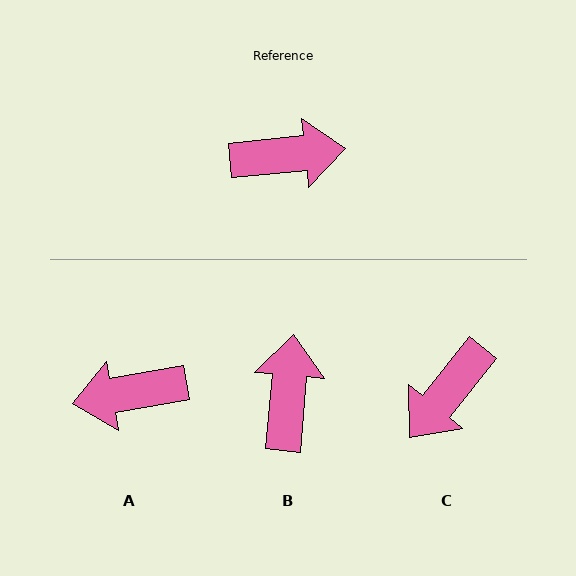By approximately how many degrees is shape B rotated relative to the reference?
Approximately 79 degrees counter-clockwise.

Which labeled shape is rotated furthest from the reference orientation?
A, about 176 degrees away.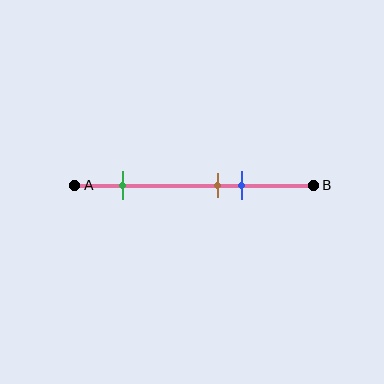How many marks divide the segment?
There are 3 marks dividing the segment.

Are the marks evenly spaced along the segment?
No, the marks are not evenly spaced.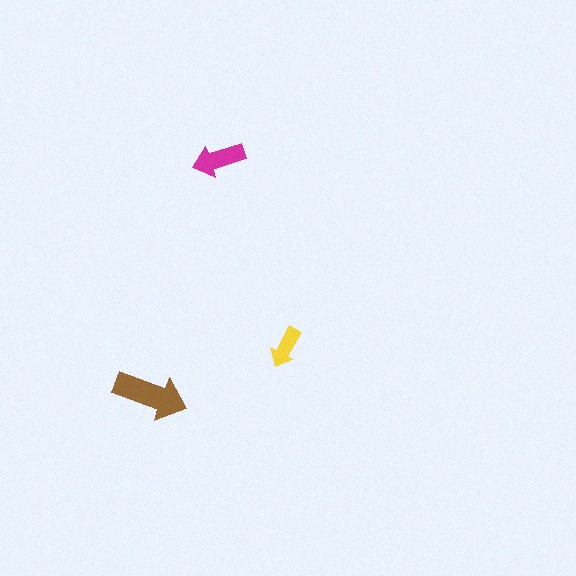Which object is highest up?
The magenta arrow is topmost.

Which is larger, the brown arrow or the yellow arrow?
The brown one.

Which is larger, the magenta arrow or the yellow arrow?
The magenta one.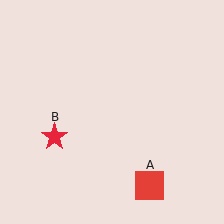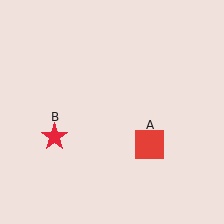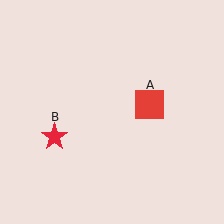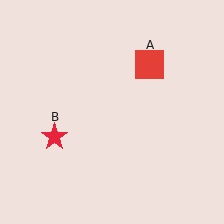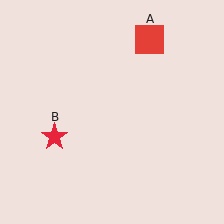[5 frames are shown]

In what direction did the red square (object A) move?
The red square (object A) moved up.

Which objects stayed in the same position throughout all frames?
Red star (object B) remained stationary.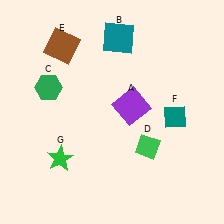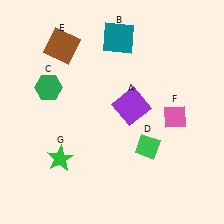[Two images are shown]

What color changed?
The diamond (F) changed from teal in Image 1 to pink in Image 2.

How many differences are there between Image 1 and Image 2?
There is 1 difference between the two images.